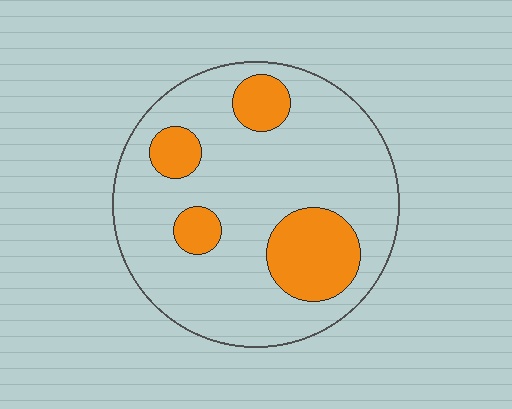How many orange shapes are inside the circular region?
4.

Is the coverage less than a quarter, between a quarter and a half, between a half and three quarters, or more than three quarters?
Less than a quarter.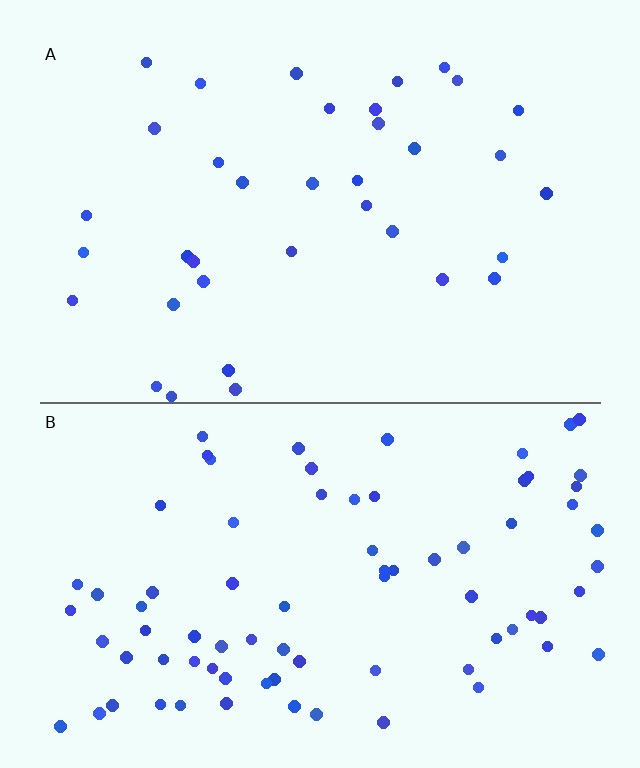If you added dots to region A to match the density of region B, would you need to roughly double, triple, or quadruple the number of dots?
Approximately double.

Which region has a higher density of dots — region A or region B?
B (the bottom).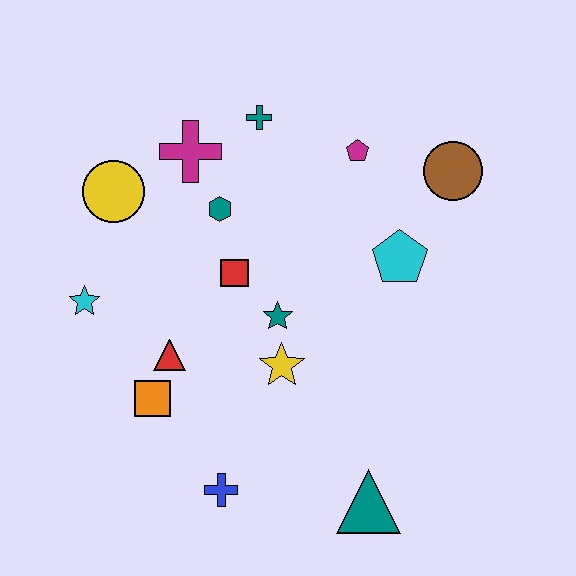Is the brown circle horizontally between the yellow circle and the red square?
No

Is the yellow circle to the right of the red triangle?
No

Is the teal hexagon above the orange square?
Yes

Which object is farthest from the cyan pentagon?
The cyan star is farthest from the cyan pentagon.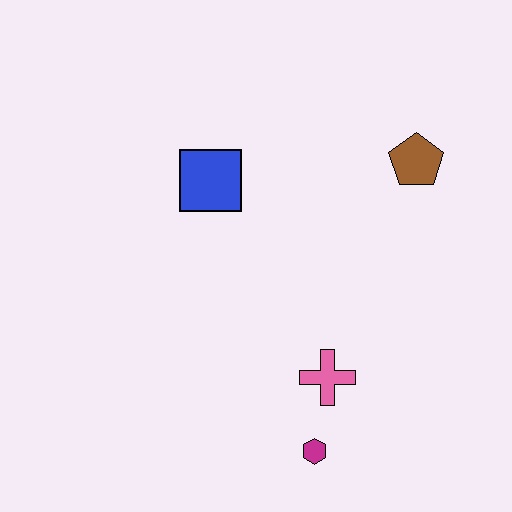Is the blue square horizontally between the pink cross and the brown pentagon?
No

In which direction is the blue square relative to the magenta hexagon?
The blue square is above the magenta hexagon.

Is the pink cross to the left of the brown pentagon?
Yes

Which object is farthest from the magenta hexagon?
The brown pentagon is farthest from the magenta hexagon.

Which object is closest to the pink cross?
The magenta hexagon is closest to the pink cross.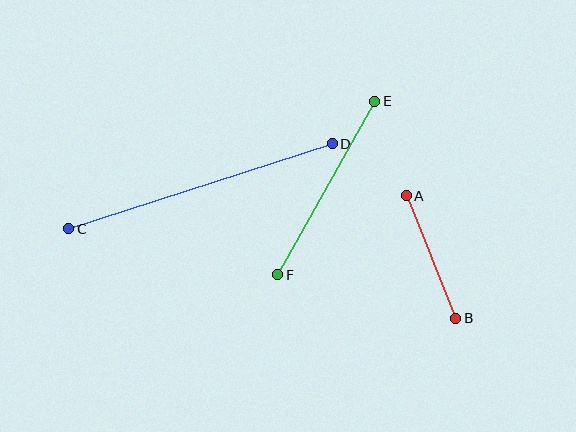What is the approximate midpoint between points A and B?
The midpoint is at approximately (431, 257) pixels.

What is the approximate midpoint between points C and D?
The midpoint is at approximately (200, 186) pixels.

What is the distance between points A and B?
The distance is approximately 133 pixels.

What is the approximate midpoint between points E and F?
The midpoint is at approximately (326, 188) pixels.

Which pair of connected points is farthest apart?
Points C and D are farthest apart.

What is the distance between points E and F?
The distance is approximately 199 pixels.